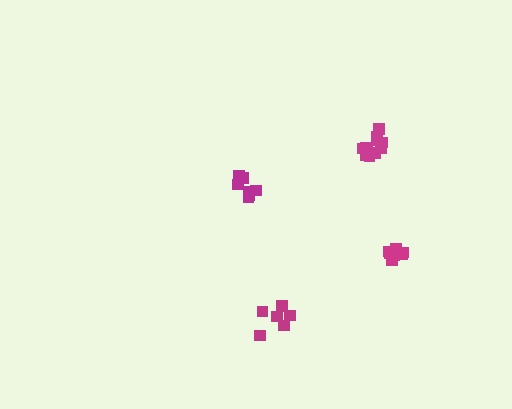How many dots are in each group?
Group 1: 11 dots, Group 2: 7 dots, Group 3: 6 dots, Group 4: 8 dots (32 total).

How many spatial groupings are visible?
There are 4 spatial groupings.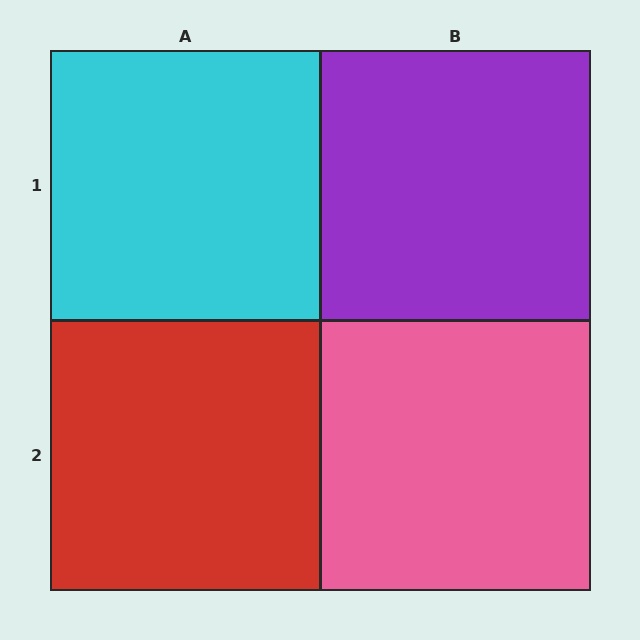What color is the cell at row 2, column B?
Pink.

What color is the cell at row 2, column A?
Red.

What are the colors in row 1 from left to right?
Cyan, purple.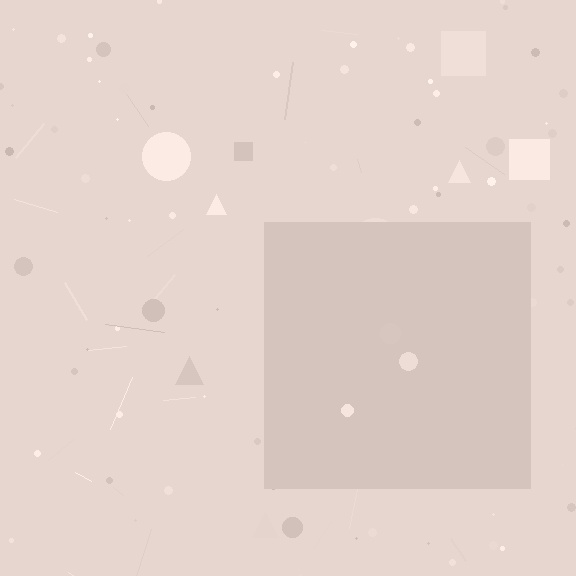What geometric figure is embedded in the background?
A square is embedded in the background.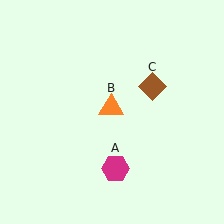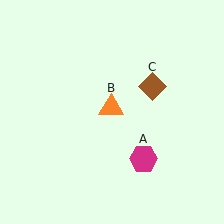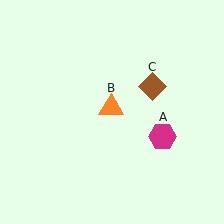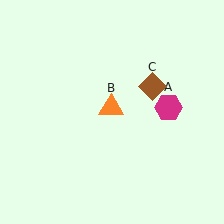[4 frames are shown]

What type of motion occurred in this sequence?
The magenta hexagon (object A) rotated counterclockwise around the center of the scene.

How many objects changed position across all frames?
1 object changed position: magenta hexagon (object A).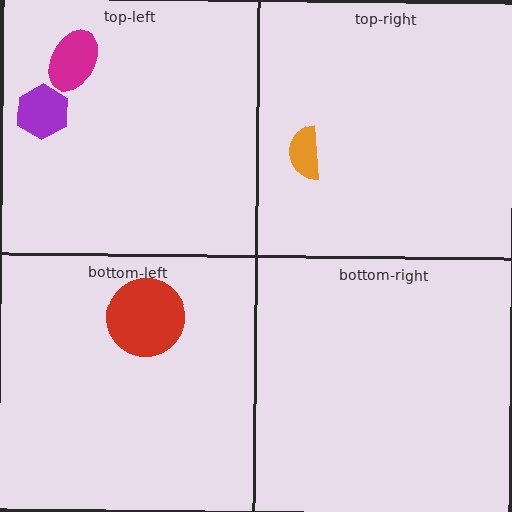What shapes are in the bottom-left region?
The red circle.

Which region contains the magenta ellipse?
The top-left region.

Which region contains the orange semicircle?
The top-right region.